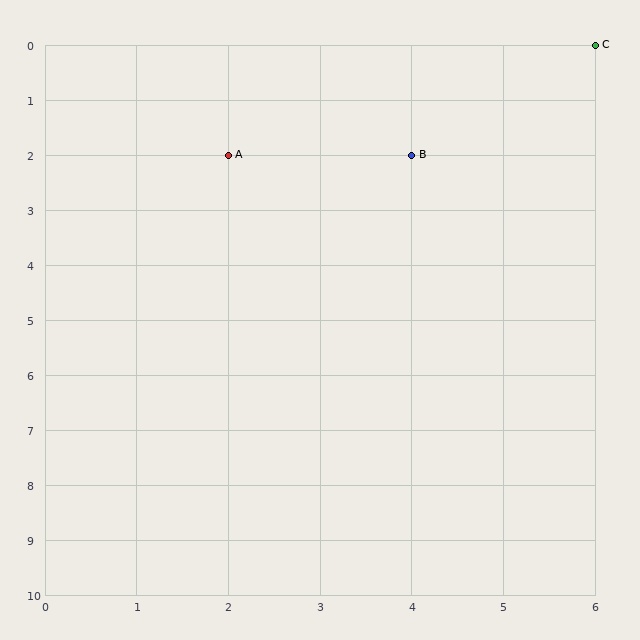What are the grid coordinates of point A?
Point A is at grid coordinates (2, 2).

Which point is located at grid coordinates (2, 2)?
Point A is at (2, 2).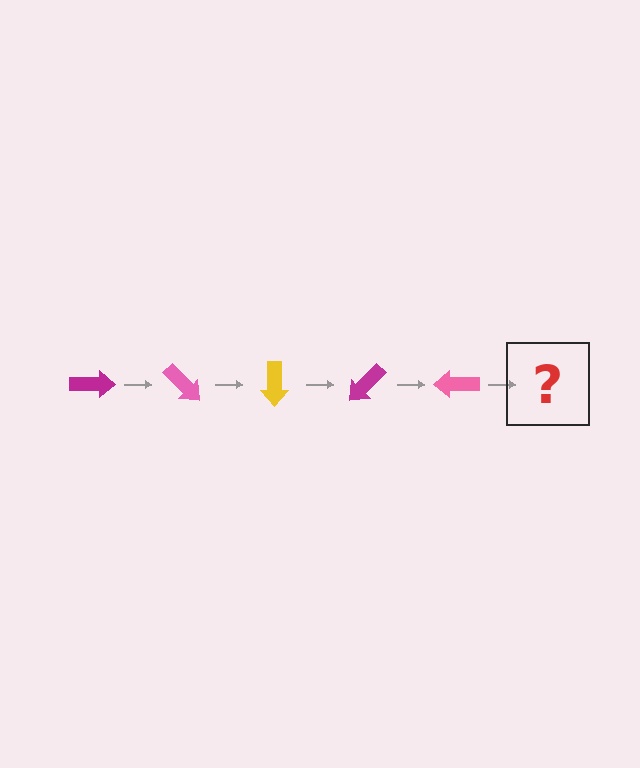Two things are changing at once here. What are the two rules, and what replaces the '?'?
The two rules are that it rotates 45 degrees each step and the color cycles through magenta, pink, and yellow. The '?' should be a yellow arrow, rotated 225 degrees from the start.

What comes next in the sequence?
The next element should be a yellow arrow, rotated 225 degrees from the start.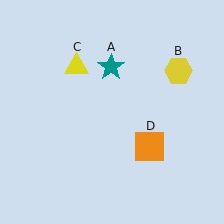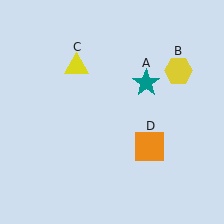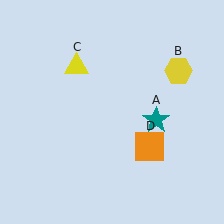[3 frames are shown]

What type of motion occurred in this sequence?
The teal star (object A) rotated clockwise around the center of the scene.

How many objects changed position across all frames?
1 object changed position: teal star (object A).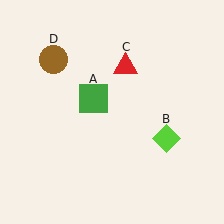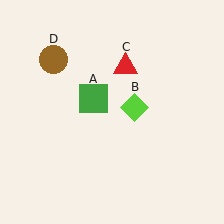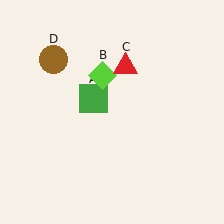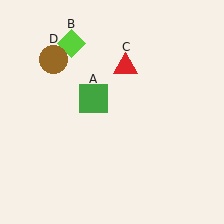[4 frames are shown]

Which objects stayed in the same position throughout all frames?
Green square (object A) and red triangle (object C) and brown circle (object D) remained stationary.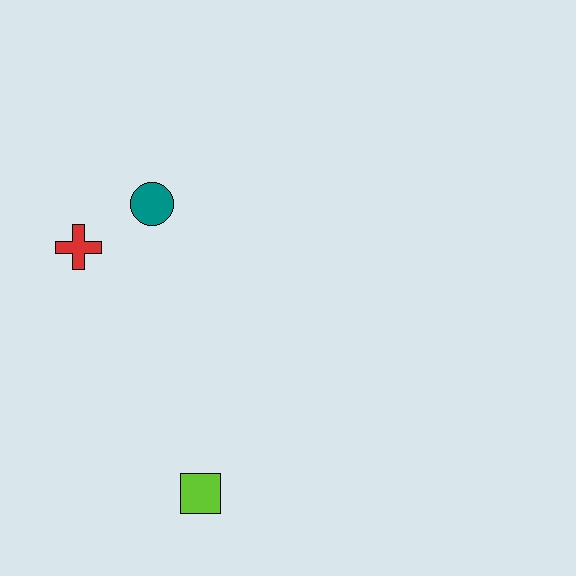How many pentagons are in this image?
There are no pentagons.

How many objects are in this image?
There are 3 objects.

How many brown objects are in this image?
There are no brown objects.